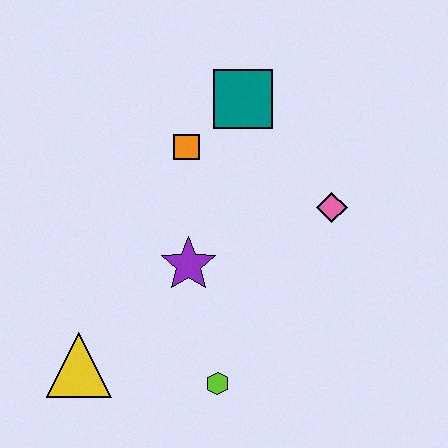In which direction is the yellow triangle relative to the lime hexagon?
The yellow triangle is to the left of the lime hexagon.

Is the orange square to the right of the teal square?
No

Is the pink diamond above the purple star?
Yes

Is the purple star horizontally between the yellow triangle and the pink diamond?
Yes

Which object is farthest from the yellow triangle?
The teal square is farthest from the yellow triangle.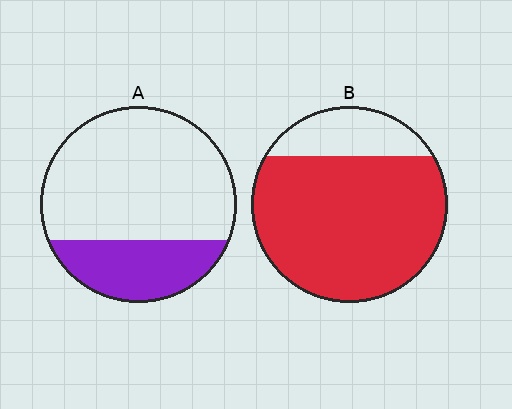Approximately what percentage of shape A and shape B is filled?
A is approximately 30% and B is approximately 80%.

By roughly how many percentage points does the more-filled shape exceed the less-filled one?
By roughly 55 percentage points (B over A).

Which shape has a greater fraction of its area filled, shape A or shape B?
Shape B.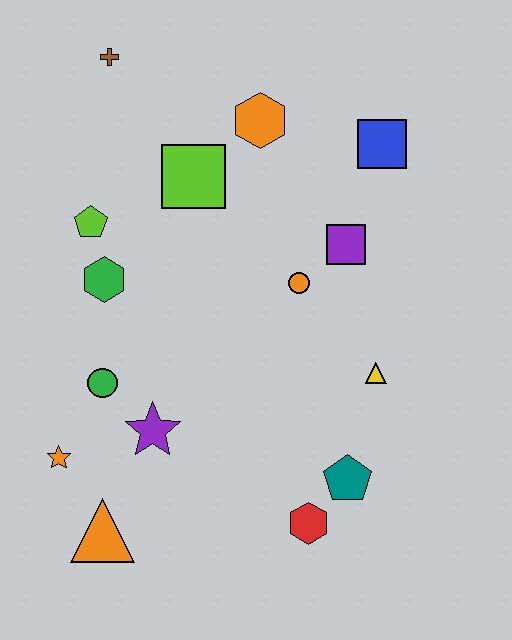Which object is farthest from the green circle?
The blue square is farthest from the green circle.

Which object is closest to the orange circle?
The purple square is closest to the orange circle.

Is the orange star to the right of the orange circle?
No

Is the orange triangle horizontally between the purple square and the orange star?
Yes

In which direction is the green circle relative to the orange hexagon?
The green circle is below the orange hexagon.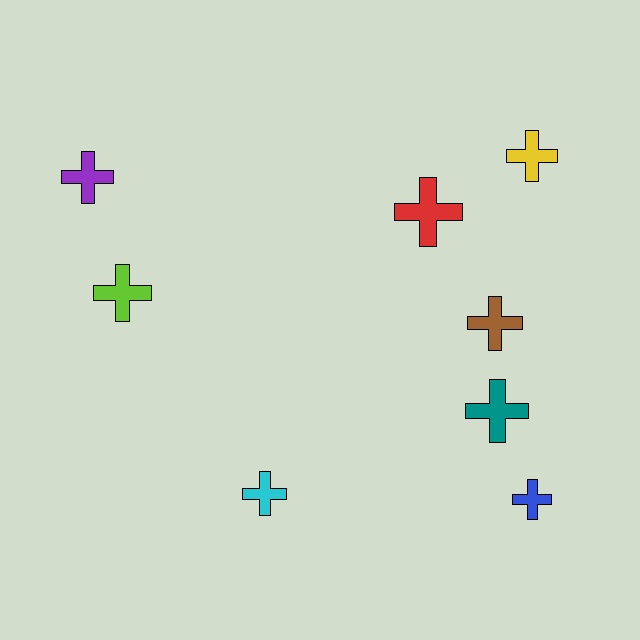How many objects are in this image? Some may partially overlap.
There are 8 objects.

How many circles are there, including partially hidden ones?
There are no circles.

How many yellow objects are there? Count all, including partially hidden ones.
There is 1 yellow object.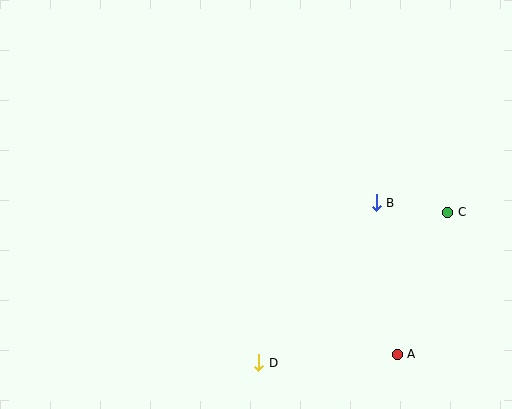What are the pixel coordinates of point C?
Point C is at (448, 212).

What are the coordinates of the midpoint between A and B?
The midpoint between A and B is at (387, 278).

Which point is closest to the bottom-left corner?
Point D is closest to the bottom-left corner.